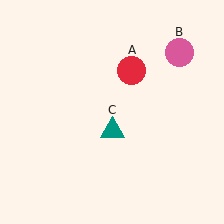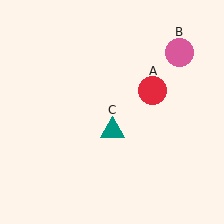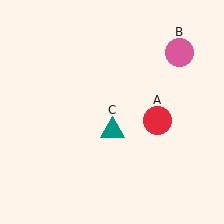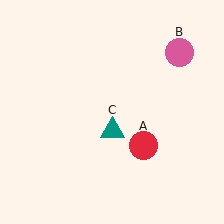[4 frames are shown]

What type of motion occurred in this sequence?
The red circle (object A) rotated clockwise around the center of the scene.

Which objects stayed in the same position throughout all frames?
Pink circle (object B) and teal triangle (object C) remained stationary.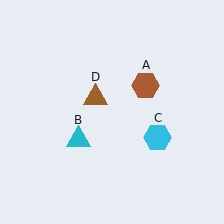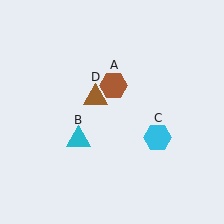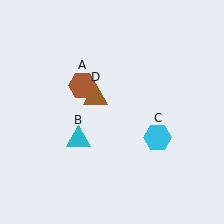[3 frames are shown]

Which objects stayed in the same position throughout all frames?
Cyan triangle (object B) and cyan hexagon (object C) and brown triangle (object D) remained stationary.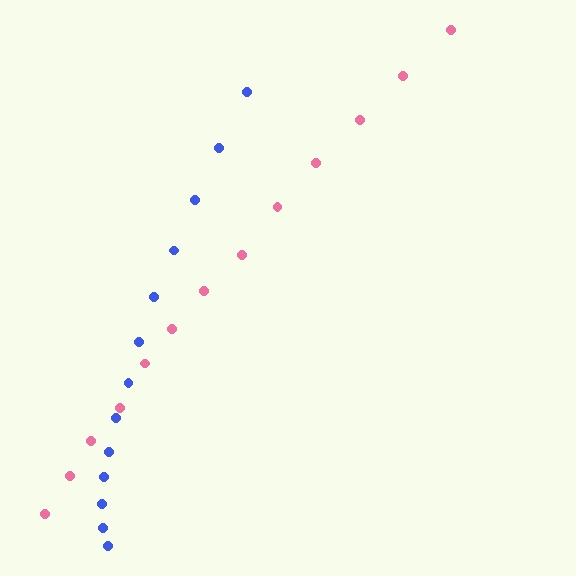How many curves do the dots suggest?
There are 2 distinct paths.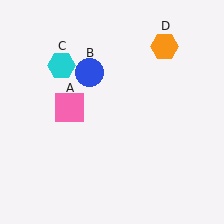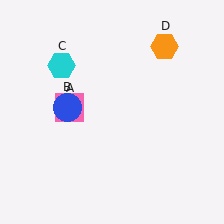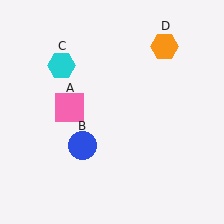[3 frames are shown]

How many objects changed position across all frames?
1 object changed position: blue circle (object B).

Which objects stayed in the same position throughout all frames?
Pink square (object A) and cyan hexagon (object C) and orange hexagon (object D) remained stationary.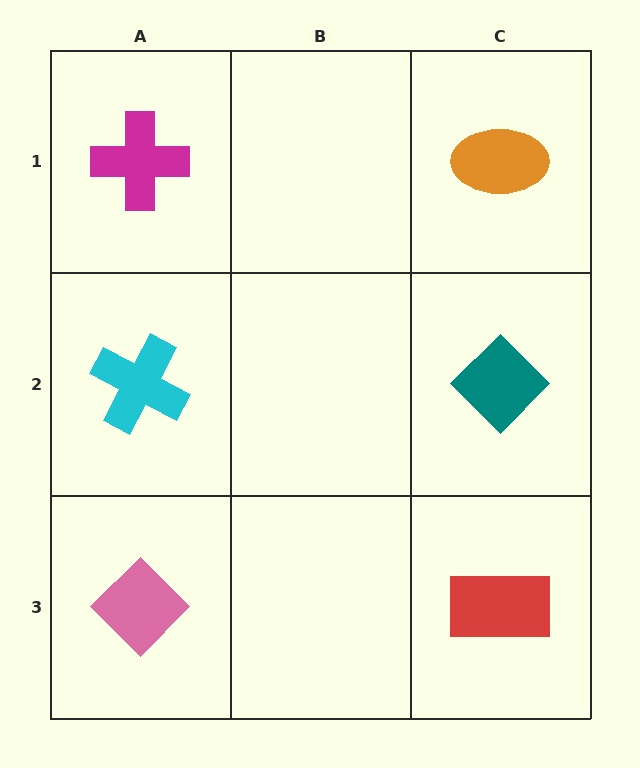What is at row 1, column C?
An orange ellipse.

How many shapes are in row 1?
2 shapes.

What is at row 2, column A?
A cyan cross.